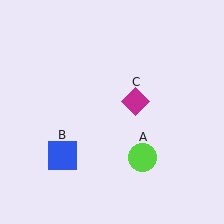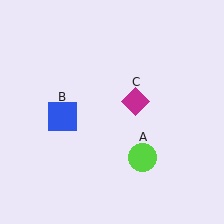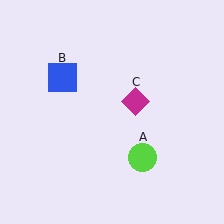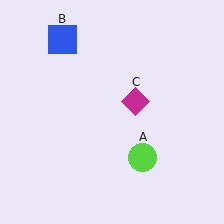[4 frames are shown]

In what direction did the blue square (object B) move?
The blue square (object B) moved up.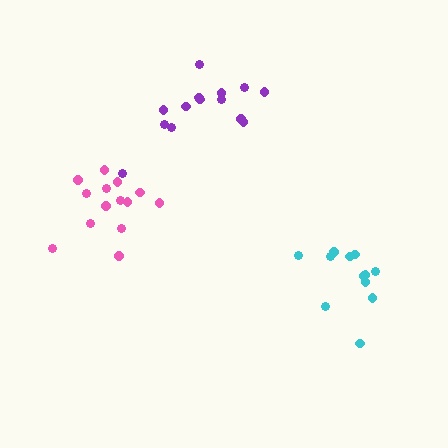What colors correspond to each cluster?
The clusters are colored: pink, cyan, purple.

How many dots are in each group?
Group 1: 14 dots, Group 2: 12 dots, Group 3: 14 dots (40 total).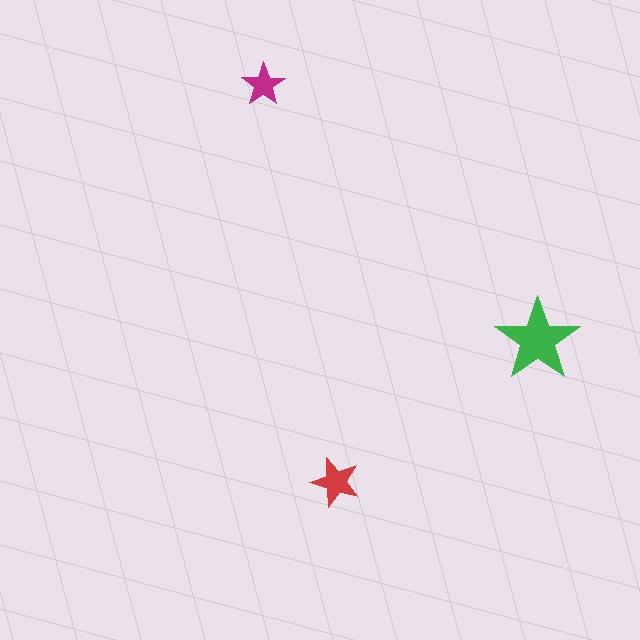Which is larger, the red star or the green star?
The green one.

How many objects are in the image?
There are 3 objects in the image.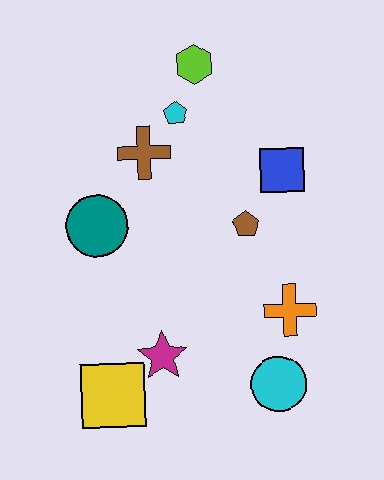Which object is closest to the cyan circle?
The orange cross is closest to the cyan circle.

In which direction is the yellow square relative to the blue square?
The yellow square is below the blue square.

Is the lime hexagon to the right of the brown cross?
Yes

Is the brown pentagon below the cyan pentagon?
Yes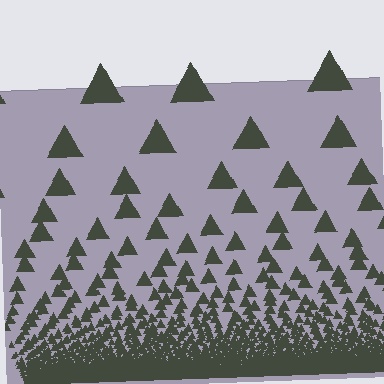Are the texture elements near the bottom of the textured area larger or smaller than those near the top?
Smaller. The gradient is inverted — elements near the bottom are smaller and denser.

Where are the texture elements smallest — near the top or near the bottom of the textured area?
Near the bottom.